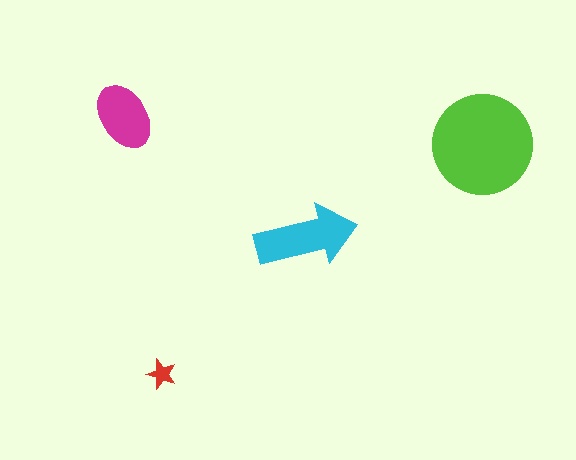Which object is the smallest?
The red star.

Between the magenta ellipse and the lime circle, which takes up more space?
The lime circle.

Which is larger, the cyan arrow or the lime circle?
The lime circle.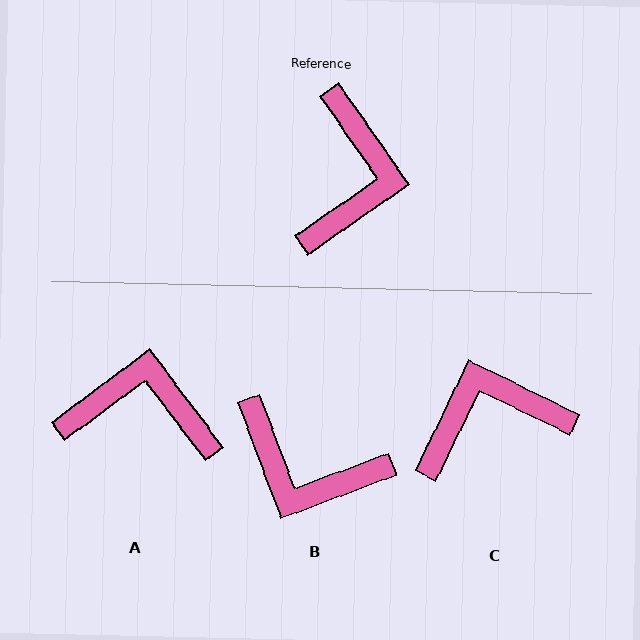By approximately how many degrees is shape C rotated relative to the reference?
Approximately 119 degrees counter-clockwise.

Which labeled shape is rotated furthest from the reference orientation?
C, about 119 degrees away.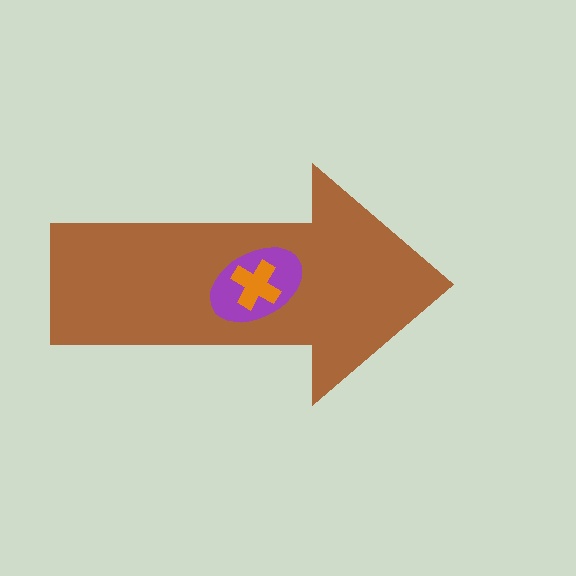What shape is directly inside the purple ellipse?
The orange cross.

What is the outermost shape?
The brown arrow.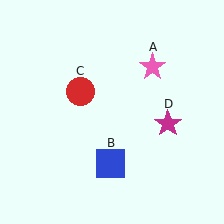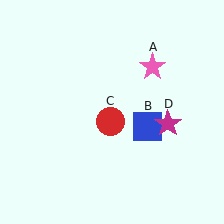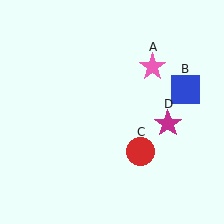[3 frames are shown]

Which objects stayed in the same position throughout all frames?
Pink star (object A) and magenta star (object D) remained stationary.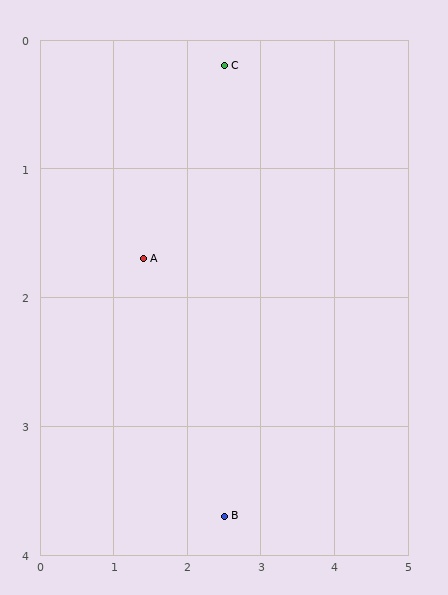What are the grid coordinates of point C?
Point C is at approximately (2.5, 0.2).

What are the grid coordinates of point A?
Point A is at approximately (1.4, 1.7).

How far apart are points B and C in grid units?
Points B and C are about 3.5 grid units apart.